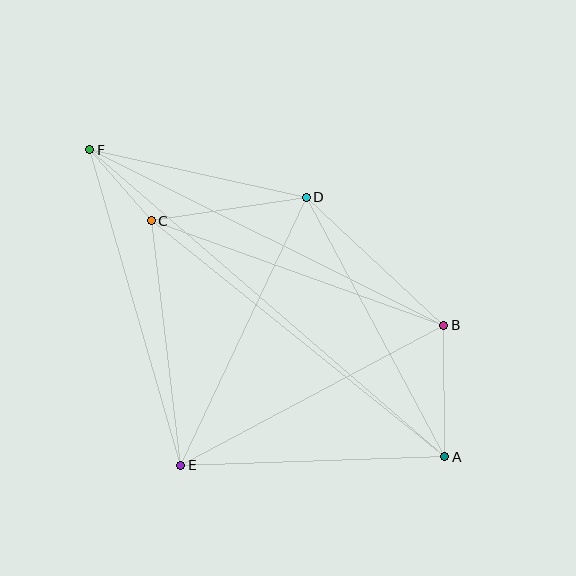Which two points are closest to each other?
Points C and F are closest to each other.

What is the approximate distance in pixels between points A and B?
The distance between A and B is approximately 132 pixels.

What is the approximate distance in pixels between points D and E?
The distance between D and E is approximately 296 pixels.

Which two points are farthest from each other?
Points A and F are farthest from each other.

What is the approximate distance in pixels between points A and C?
The distance between A and C is approximately 376 pixels.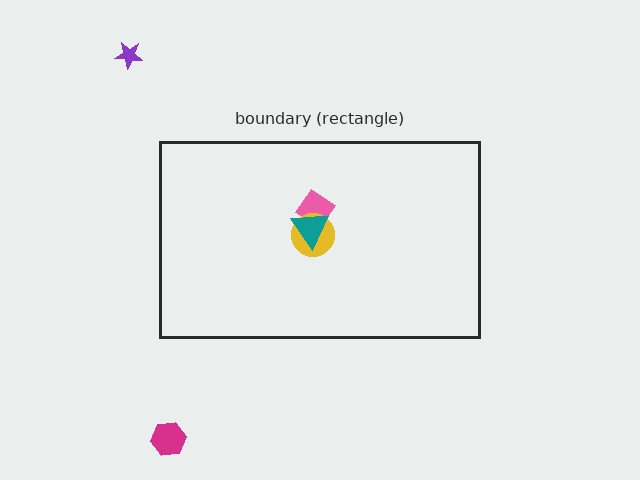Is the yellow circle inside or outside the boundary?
Inside.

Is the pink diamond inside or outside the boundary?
Inside.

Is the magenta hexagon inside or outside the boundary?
Outside.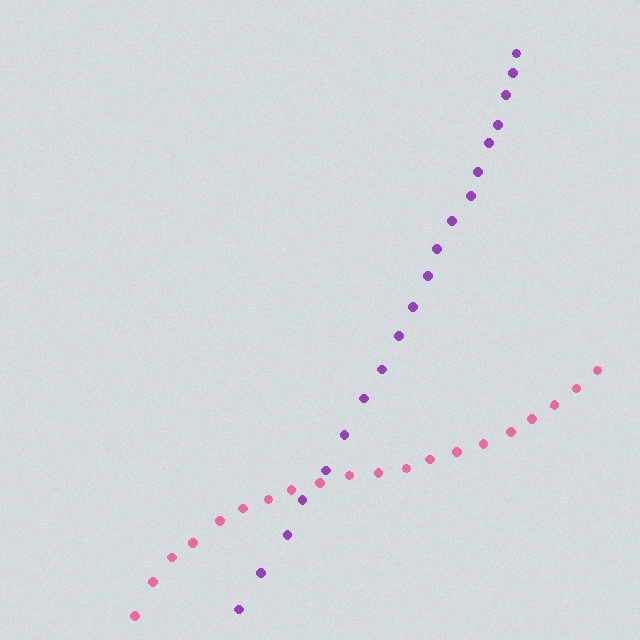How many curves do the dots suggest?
There are 2 distinct paths.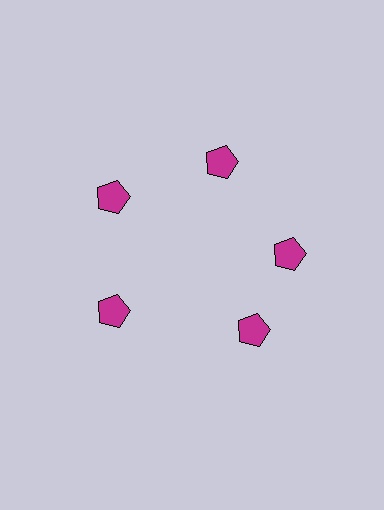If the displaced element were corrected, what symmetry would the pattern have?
It would have 5-fold rotational symmetry — the pattern would map onto itself every 72 degrees.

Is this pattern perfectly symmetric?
No. The 5 magenta pentagons are arranged in a ring, but one element near the 5 o'clock position is rotated out of alignment along the ring, breaking the 5-fold rotational symmetry.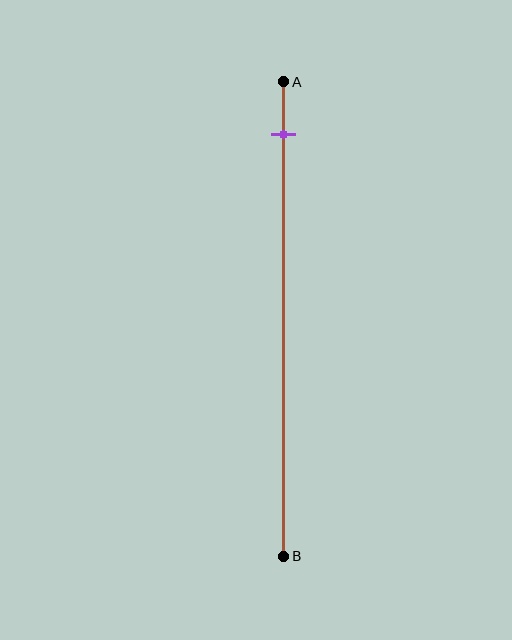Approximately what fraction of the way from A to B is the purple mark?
The purple mark is approximately 10% of the way from A to B.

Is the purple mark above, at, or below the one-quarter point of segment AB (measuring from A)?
The purple mark is above the one-quarter point of segment AB.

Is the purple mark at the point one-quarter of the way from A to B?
No, the mark is at about 10% from A, not at the 25% one-quarter point.